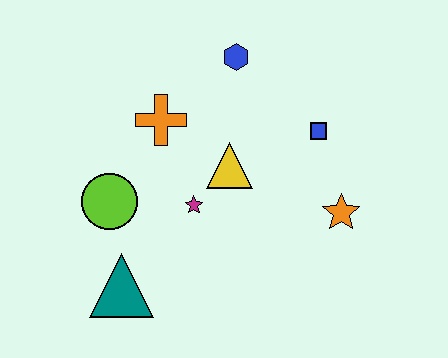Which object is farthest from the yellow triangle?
The teal triangle is farthest from the yellow triangle.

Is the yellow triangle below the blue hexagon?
Yes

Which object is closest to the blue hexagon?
The orange cross is closest to the blue hexagon.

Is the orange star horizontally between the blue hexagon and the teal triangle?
No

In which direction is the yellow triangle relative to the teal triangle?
The yellow triangle is above the teal triangle.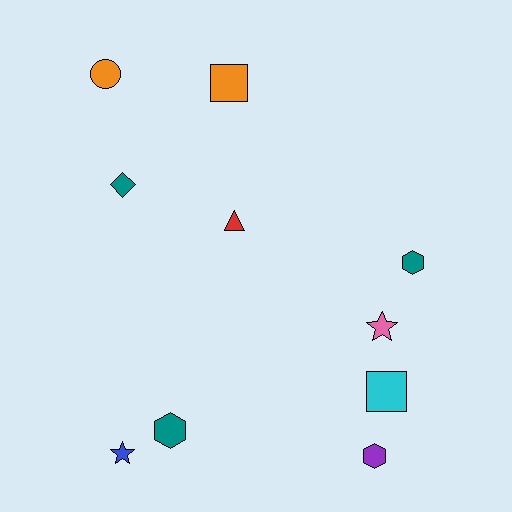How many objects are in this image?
There are 10 objects.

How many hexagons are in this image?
There are 3 hexagons.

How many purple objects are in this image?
There is 1 purple object.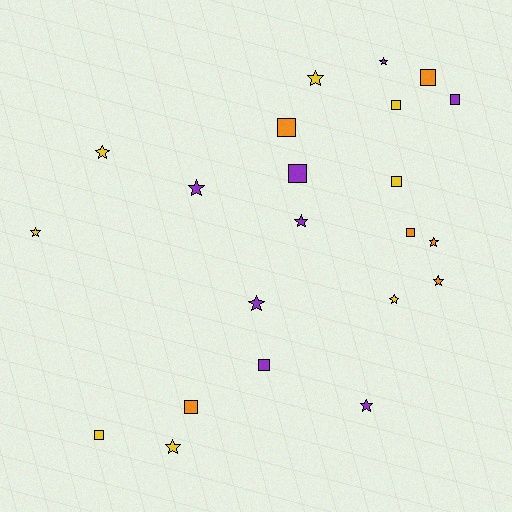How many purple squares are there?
There are 3 purple squares.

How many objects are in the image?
There are 22 objects.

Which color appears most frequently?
Purple, with 8 objects.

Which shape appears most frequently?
Star, with 12 objects.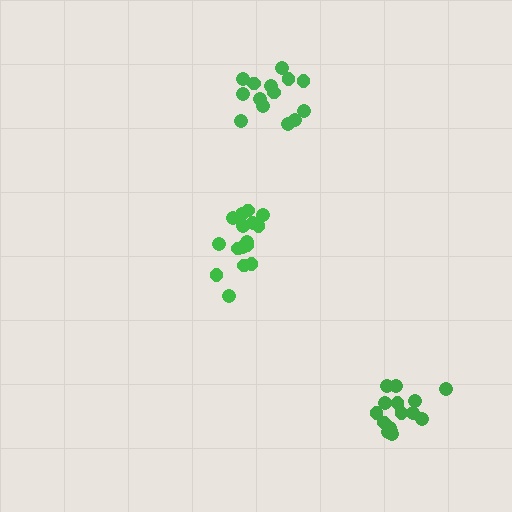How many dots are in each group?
Group 1: 17 dots, Group 2: 14 dots, Group 3: 15 dots (46 total).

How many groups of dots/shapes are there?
There are 3 groups.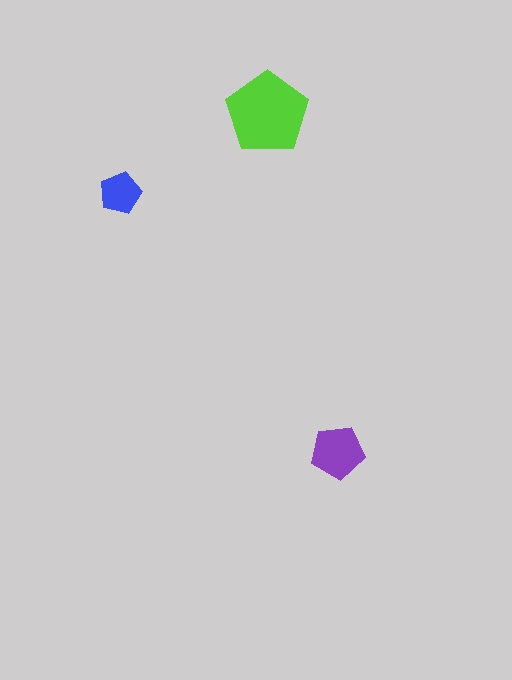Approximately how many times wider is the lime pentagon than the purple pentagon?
About 1.5 times wider.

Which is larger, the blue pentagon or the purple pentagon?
The purple one.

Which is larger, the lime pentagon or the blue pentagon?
The lime one.